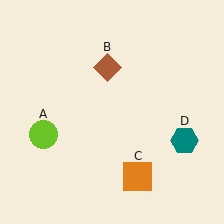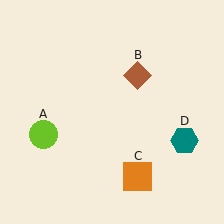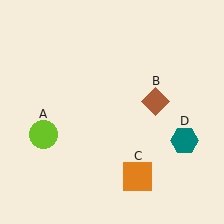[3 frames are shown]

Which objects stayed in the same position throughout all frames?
Lime circle (object A) and orange square (object C) and teal hexagon (object D) remained stationary.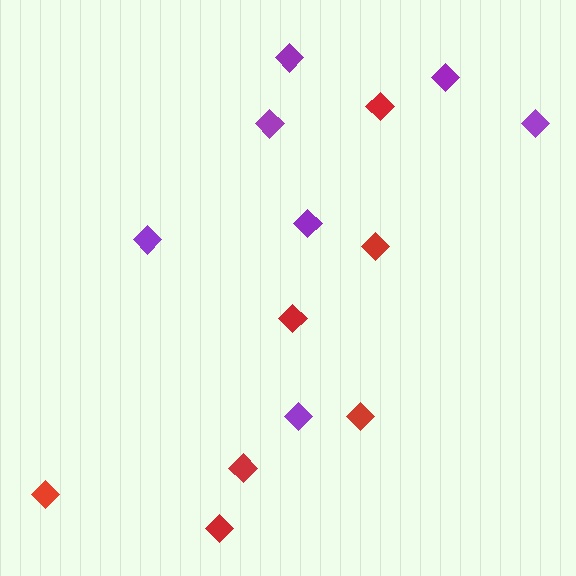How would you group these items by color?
There are 2 groups: one group of purple diamonds (7) and one group of red diamonds (7).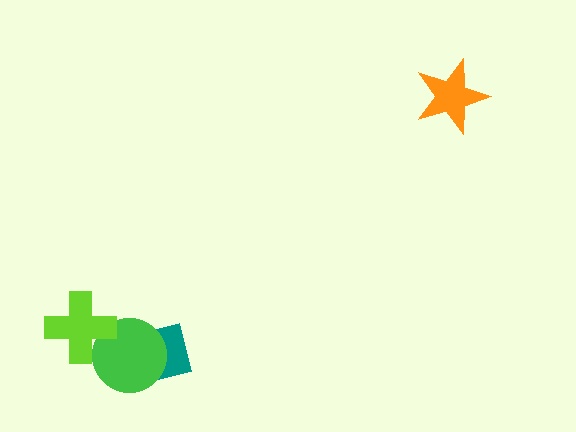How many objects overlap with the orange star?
0 objects overlap with the orange star.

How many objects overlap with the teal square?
1 object overlaps with the teal square.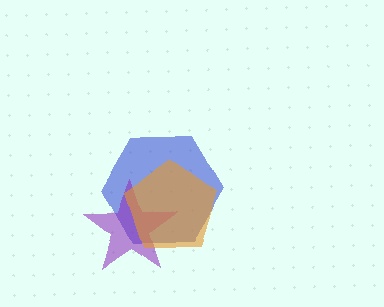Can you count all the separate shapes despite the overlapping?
Yes, there are 3 separate shapes.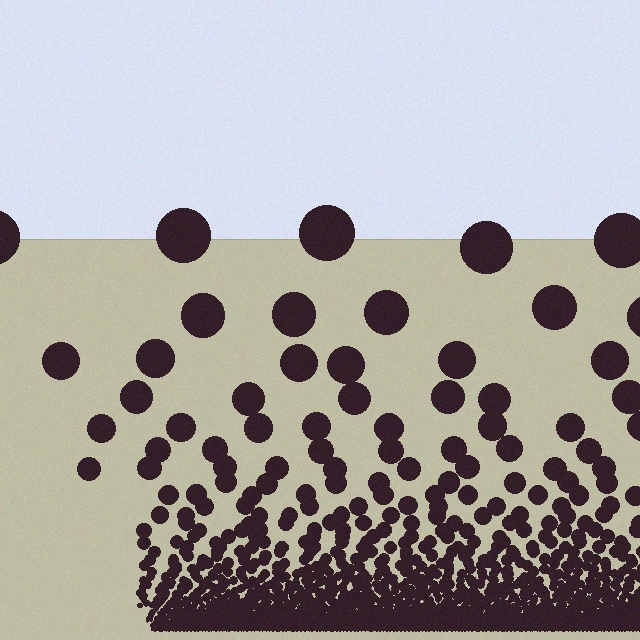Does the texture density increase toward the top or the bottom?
Density increases toward the bottom.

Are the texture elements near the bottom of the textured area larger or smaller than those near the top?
Smaller. The gradient is inverted — elements near the bottom are smaller and denser.